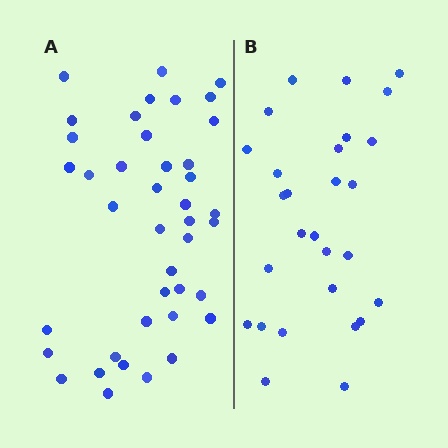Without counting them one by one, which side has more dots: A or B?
Region A (the left region) has more dots.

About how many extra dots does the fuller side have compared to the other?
Region A has approximately 15 more dots than region B.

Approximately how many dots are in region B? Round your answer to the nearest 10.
About 30 dots. (The exact count is 28, which rounds to 30.)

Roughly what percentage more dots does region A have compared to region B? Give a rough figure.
About 45% more.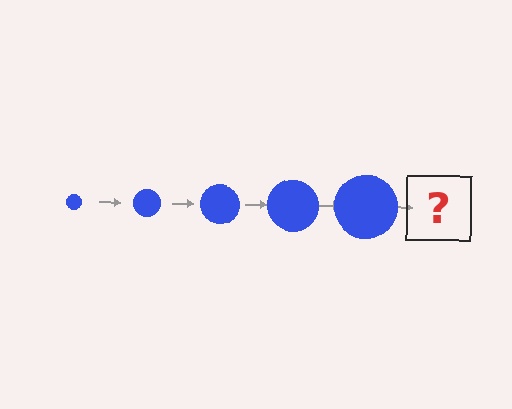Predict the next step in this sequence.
The next step is a blue circle, larger than the previous one.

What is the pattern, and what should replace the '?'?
The pattern is that the circle gets progressively larger each step. The '?' should be a blue circle, larger than the previous one.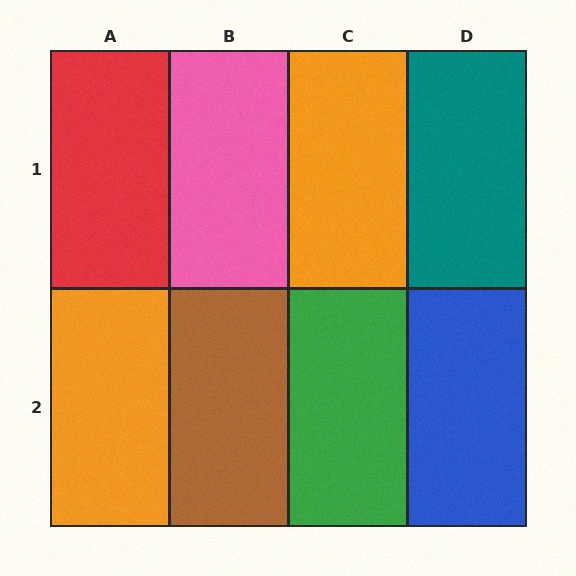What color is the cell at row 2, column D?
Blue.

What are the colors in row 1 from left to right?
Red, pink, orange, teal.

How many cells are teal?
1 cell is teal.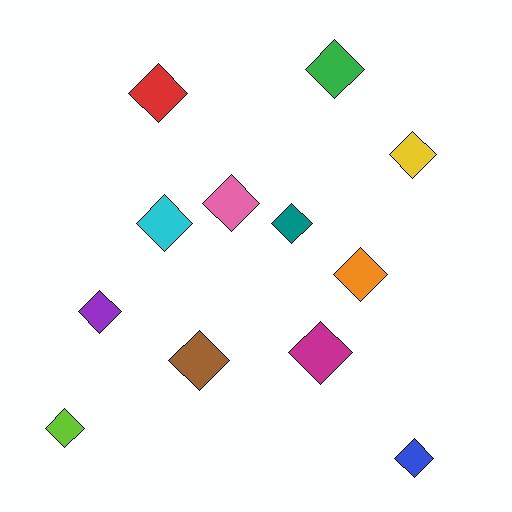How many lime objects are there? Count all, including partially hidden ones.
There is 1 lime object.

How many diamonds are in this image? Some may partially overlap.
There are 12 diamonds.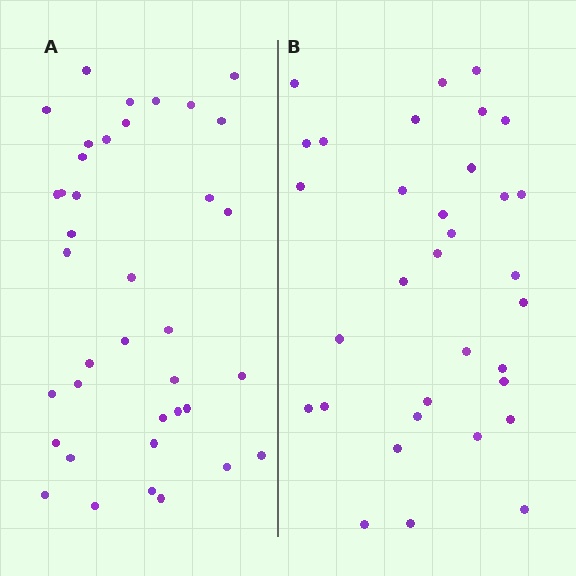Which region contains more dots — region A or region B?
Region A (the left region) has more dots.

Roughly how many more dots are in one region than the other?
Region A has about 5 more dots than region B.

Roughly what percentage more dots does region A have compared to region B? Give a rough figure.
About 15% more.